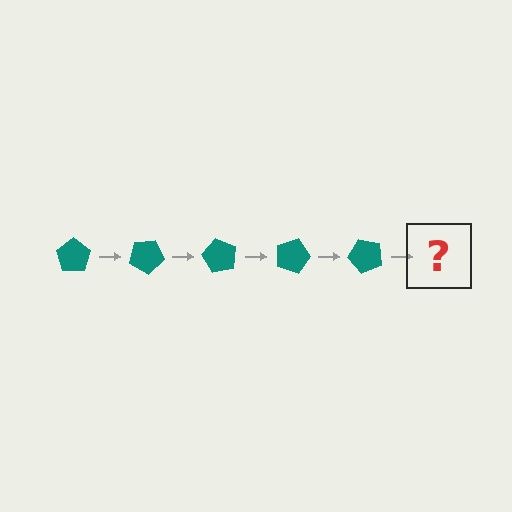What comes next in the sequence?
The next element should be a teal pentagon rotated 150 degrees.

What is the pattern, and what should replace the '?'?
The pattern is that the pentagon rotates 30 degrees each step. The '?' should be a teal pentagon rotated 150 degrees.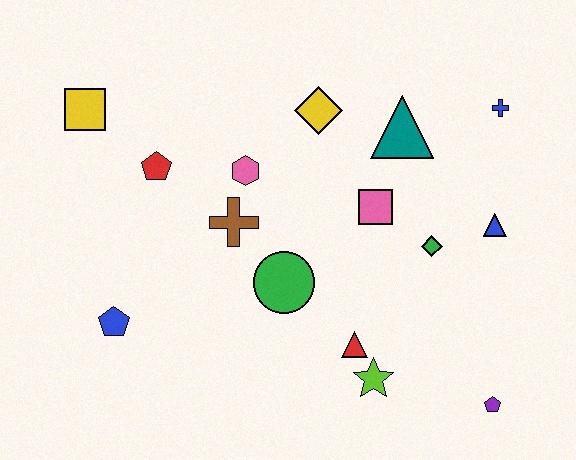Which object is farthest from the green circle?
The blue cross is farthest from the green circle.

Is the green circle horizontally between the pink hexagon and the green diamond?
Yes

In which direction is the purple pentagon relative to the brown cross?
The purple pentagon is to the right of the brown cross.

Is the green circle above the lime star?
Yes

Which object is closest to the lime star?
The red triangle is closest to the lime star.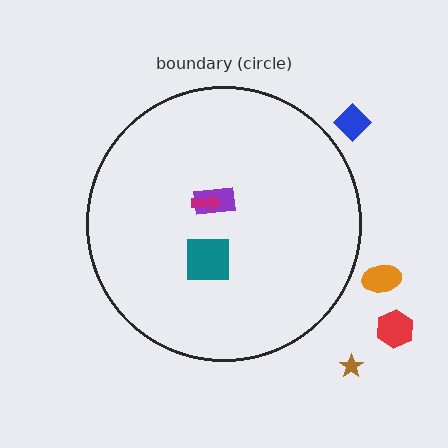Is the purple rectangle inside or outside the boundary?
Inside.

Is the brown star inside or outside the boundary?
Outside.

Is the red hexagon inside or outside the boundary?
Outside.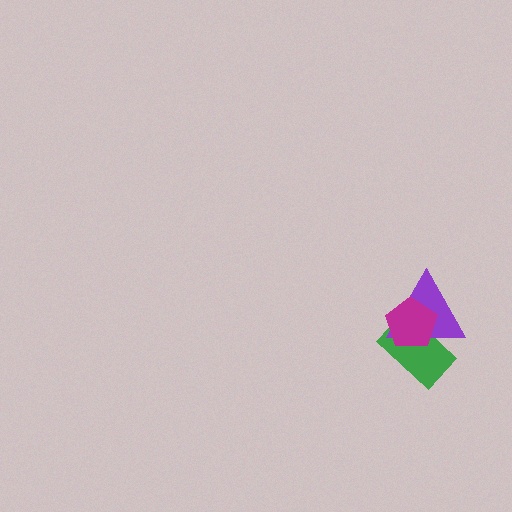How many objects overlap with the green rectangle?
2 objects overlap with the green rectangle.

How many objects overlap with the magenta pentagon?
2 objects overlap with the magenta pentagon.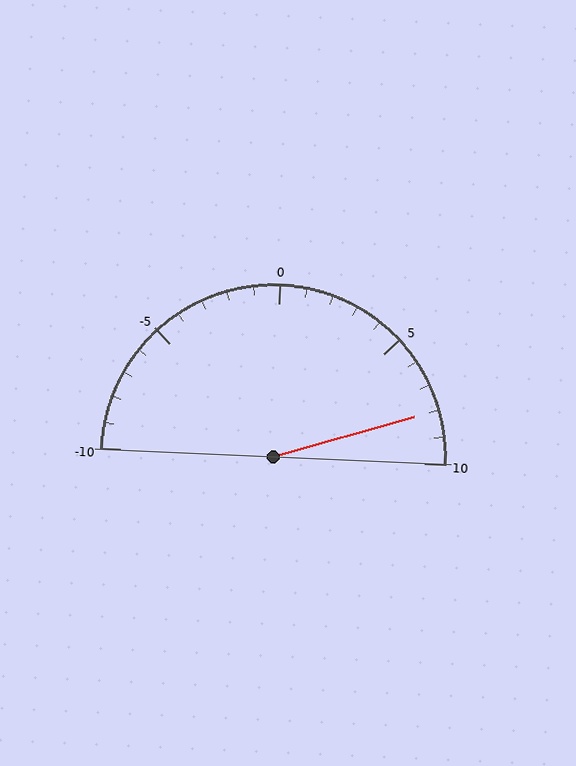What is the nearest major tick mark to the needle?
The nearest major tick mark is 10.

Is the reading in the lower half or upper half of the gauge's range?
The reading is in the upper half of the range (-10 to 10).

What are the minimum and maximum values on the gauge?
The gauge ranges from -10 to 10.